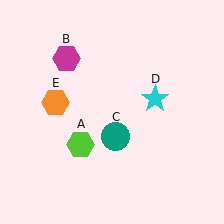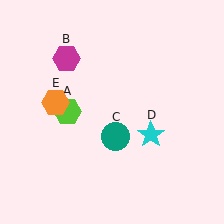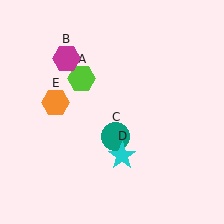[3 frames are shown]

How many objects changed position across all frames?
2 objects changed position: lime hexagon (object A), cyan star (object D).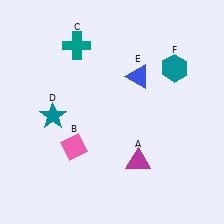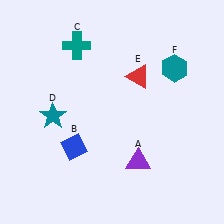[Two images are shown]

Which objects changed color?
A changed from magenta to purple. B changed from pink to blue. E changed from blue to red.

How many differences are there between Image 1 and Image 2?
There are 3 differences between the two images.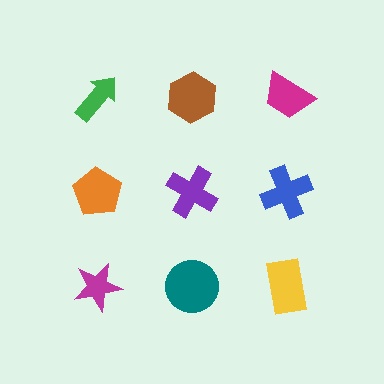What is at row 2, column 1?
An orange pentagon.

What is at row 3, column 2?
A teal circle.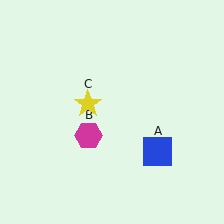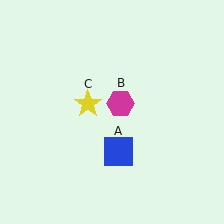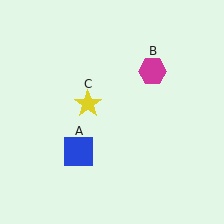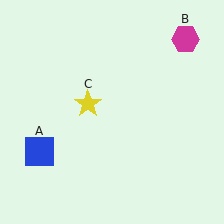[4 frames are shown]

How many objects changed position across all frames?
2 objects changed position: blue square (object A), magenta hexagon (object B).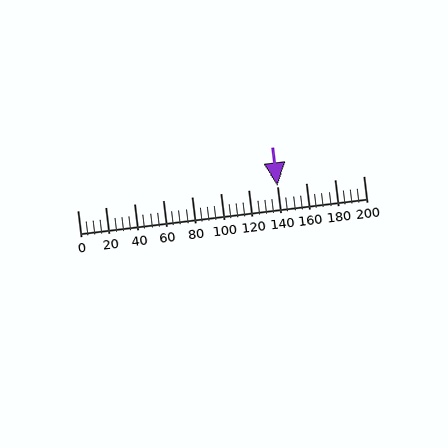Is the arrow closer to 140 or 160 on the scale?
The arrow is closer to 140.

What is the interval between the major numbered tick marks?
The major tick marks are spaced 20 units apart.